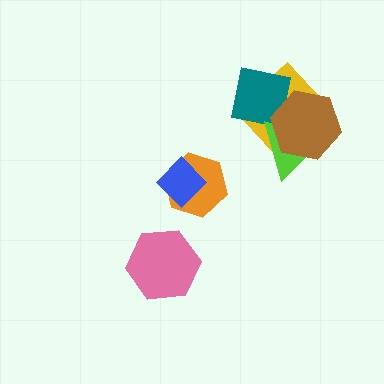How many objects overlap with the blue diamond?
1 object overlaps with the blue diamond.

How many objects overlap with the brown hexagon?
3 objects overlap with the brown hexagon.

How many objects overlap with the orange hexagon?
1 object overlaps with the orange hexagon.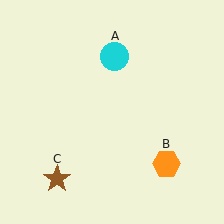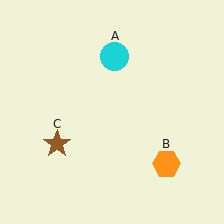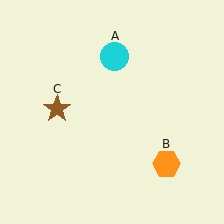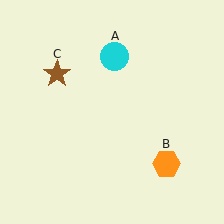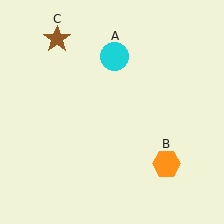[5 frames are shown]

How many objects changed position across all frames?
1 object changed position: brown star (object C).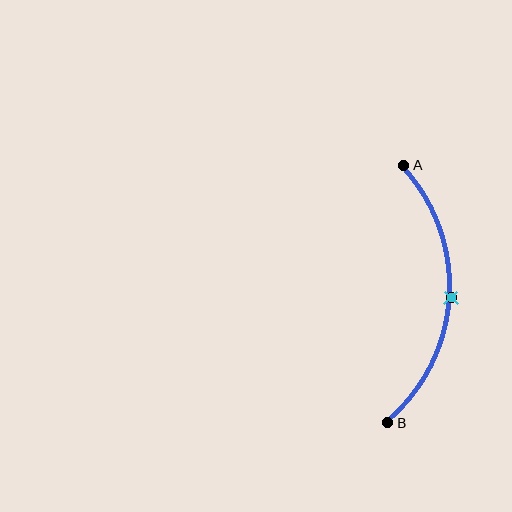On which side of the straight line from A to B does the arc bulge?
The arc bulges to the right of the straight line connecting A and B.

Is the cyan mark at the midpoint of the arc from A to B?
Yes. The cyan mark lies on the arc at equal arc-length from both A and B — it is the arc midpoint.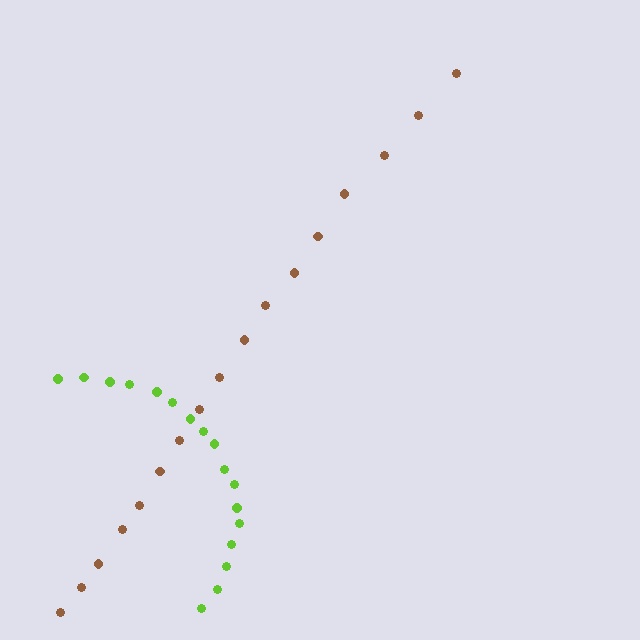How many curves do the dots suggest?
There are 2 distinct paths.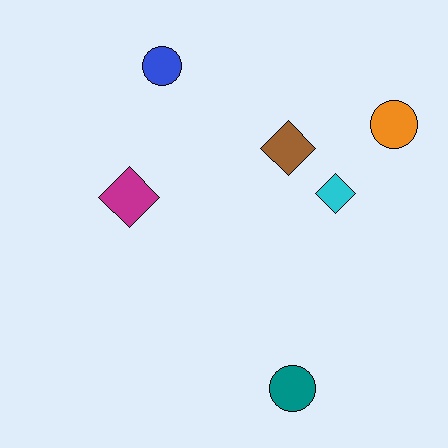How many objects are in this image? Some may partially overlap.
There are 6 objects.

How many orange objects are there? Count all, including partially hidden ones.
There is 1 orange object.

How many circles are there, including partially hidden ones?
There are 3 circles.